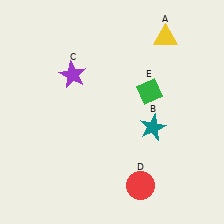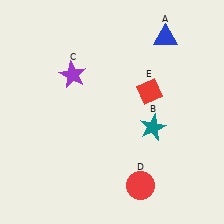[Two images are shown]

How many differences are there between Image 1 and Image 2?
There are 2 differences between the two images.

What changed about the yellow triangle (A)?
In Image 1, A is yellow. In Image 2, it changed to blue.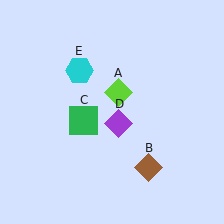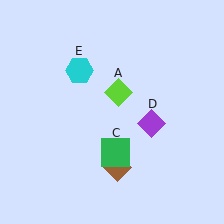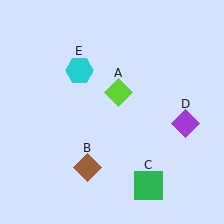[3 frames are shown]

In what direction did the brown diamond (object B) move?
The brown diamond (object B) moved left.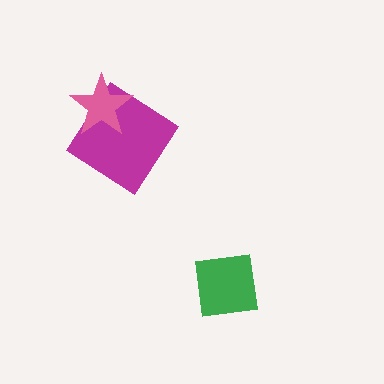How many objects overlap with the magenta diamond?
1 object overlaps with the magenta diamond.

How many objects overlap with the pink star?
1 object overlaps with the pink star.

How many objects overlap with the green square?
0 objects overlap with the green square.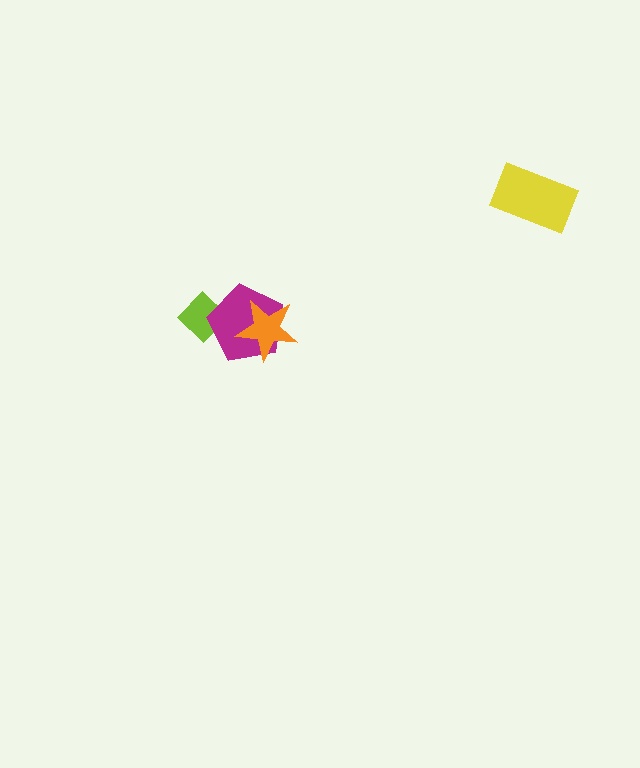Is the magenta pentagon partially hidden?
Yes, it is partially covered by another shape.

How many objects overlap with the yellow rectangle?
0 objects overlap with the yellow rectangle.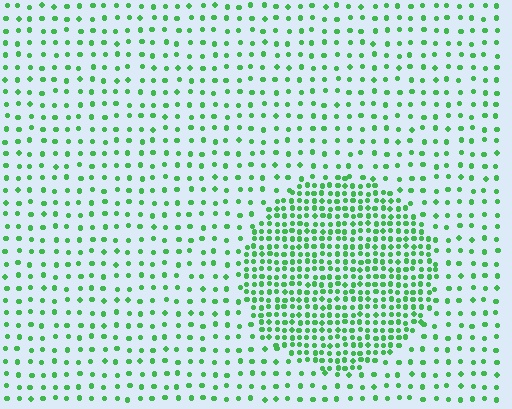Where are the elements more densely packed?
The elements are more densely packed inside the circle boundary.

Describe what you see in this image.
The image contains small green elements arranged at two different densities. A circle-shaped region is visible where the elements are more densely packed than the surrounding area.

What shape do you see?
I see a circle.